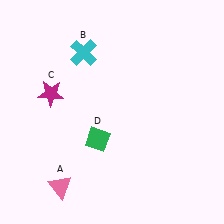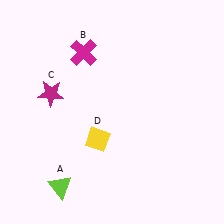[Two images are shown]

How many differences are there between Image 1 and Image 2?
There are 3 differences between the two images.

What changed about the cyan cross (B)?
In Image 1, B is cyan. In Image 2, it changed to magenta.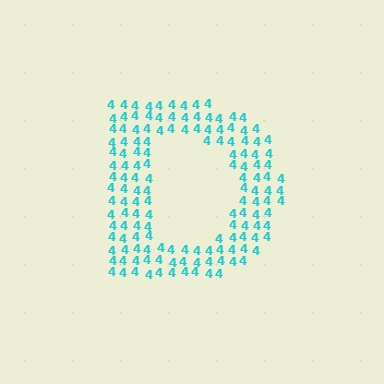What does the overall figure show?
The overall figure shows the letter D.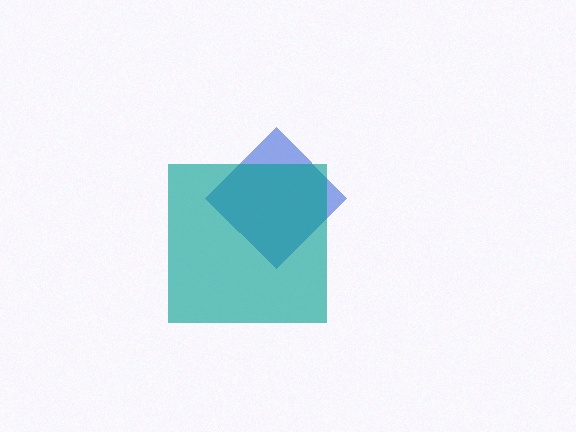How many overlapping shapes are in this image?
There are 2 overlapping shapes in the image.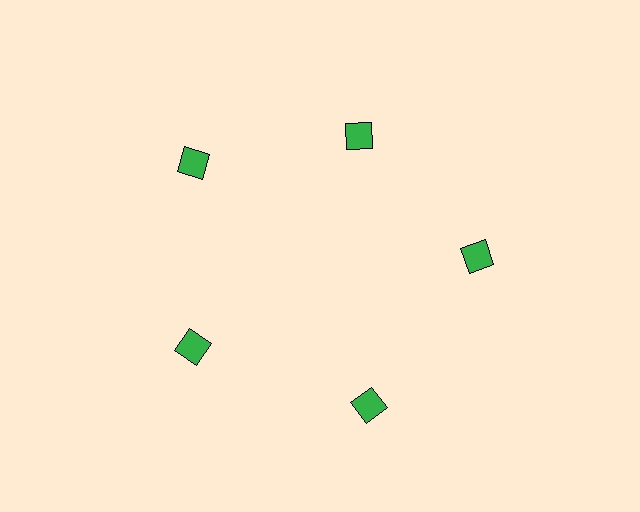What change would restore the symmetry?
The symmetry would be restored by moving it outward, back onto the ring so that all 5 squares sit at equal angles and equal distance from the center.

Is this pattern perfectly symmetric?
No. The 5 green squares are arranged in a ring, but one element near the 1 o'clock position is pulled inward toward the center, breaking the 5-fold rotational symmetry.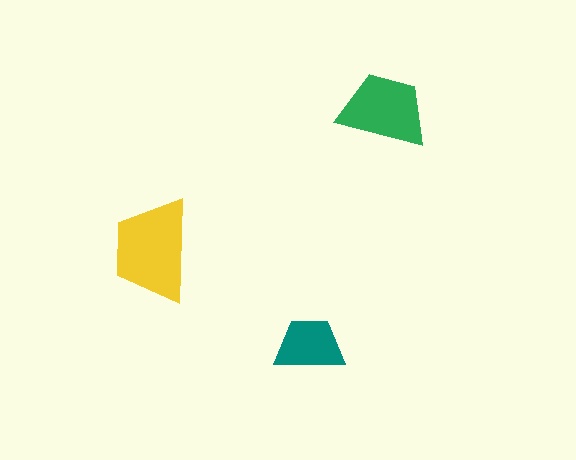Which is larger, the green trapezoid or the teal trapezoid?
The green one.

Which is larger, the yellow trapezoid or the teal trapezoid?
The yellow one.